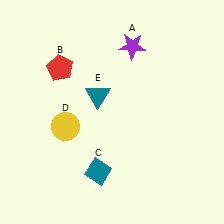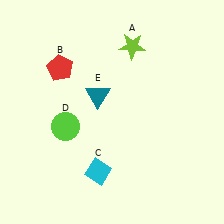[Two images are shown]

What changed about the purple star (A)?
In Image 1, A is purple. In Image 2, it changed to lime.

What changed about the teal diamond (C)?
In Image 1, C is teal. In Image 2, it changed to cyan.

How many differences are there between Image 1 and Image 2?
There are 3 differences between the two images.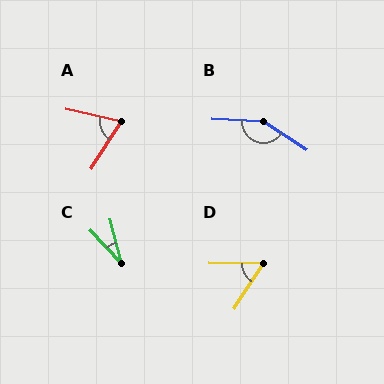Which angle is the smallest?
C, at approximately 28 degrees.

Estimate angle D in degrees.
Approximately 57 degrees.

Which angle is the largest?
B, at approximately 150 degrees.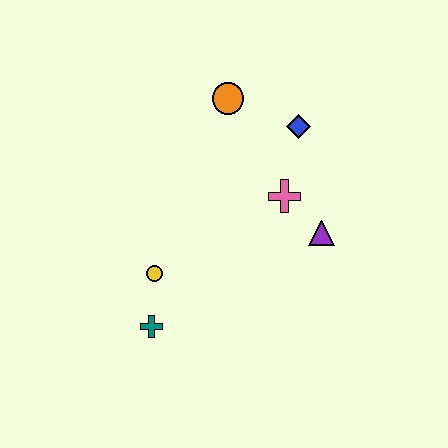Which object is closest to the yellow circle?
The teal cross is closest to the yellow circle.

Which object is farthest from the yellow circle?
The blue diamond is farthest from the yellow circle.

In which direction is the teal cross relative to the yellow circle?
The teal cross is below the yellow circle.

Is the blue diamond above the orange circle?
No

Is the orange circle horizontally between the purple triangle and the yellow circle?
Yes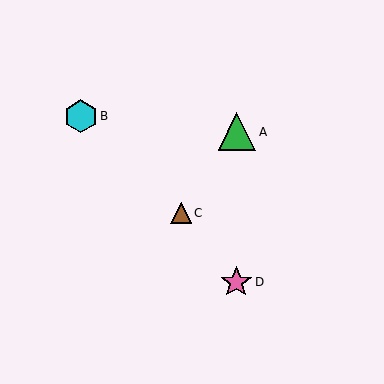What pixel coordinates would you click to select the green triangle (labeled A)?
Click at (237, 132) to select the green triangle A.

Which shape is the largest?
The green triangle (labeled A) is the largest.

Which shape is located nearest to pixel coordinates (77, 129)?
The cyan hexagon (labeled B) at (81, 116) is nearest to that location.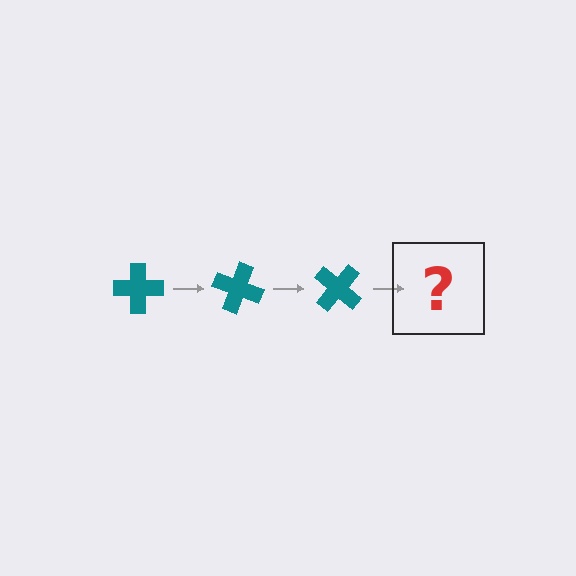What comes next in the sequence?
The next element should be a teal cross rotated 60 degrees.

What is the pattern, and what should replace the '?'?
The pattern is that the cross rotates 20 degrees each step. The '?' should be a teal cross rotated 60 degrees.